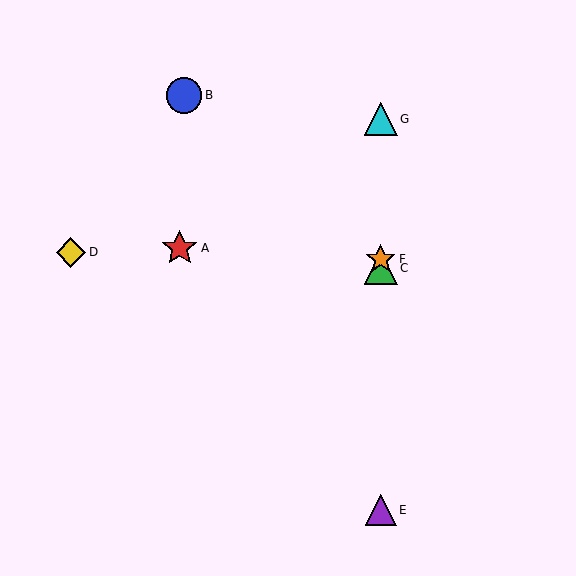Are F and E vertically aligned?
Yes, both are at x≈381.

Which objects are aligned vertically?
Objects C, E, F, G are aligned vertically.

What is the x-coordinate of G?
Object G is at x≈381.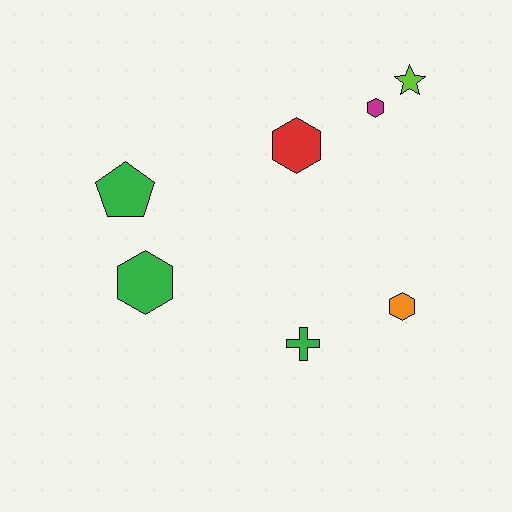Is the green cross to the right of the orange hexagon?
No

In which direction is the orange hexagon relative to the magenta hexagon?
The orange hexagon is below the magenta hexagon.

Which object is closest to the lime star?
The magenta hexagon is closest to the lime star.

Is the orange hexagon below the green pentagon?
Yes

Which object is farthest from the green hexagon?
The lime star is farthest from the green hexagon.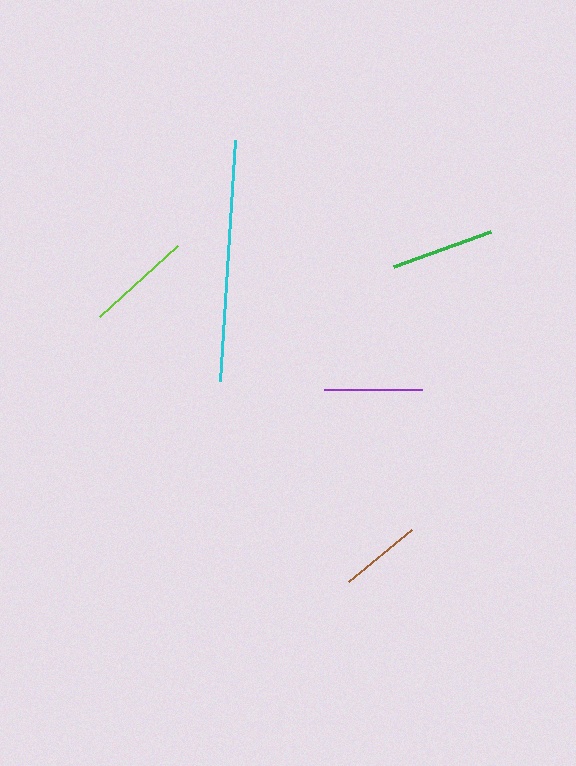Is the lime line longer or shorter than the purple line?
The lime line is longer than the purple line.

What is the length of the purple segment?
The purple segment is approximately 98 pixels long.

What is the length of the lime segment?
The lime segment is approximately 105 pixels long.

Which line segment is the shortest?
The brown line is the shortest at approximately 81 pixels.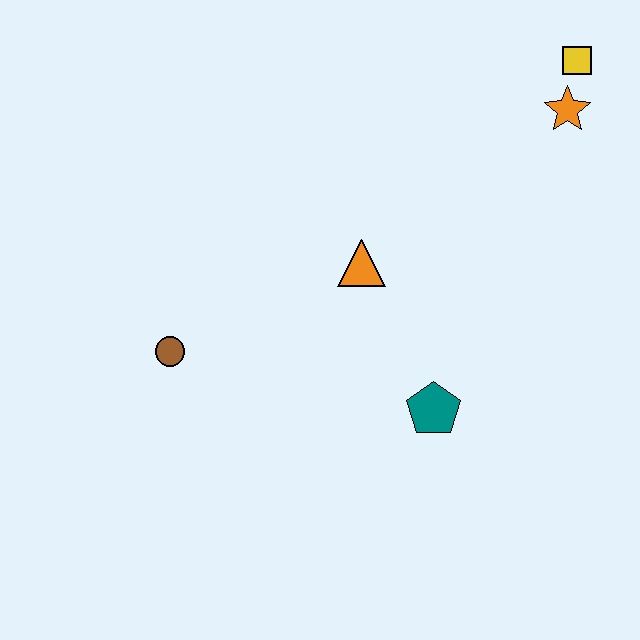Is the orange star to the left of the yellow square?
Yes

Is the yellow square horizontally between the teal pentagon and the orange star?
No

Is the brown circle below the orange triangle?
Yes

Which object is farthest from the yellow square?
The brown circle is farthest from the yellow square.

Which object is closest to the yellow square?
The orange star is closest to the yellow square.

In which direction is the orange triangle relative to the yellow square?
The orange triangle is to the left of the yellow square.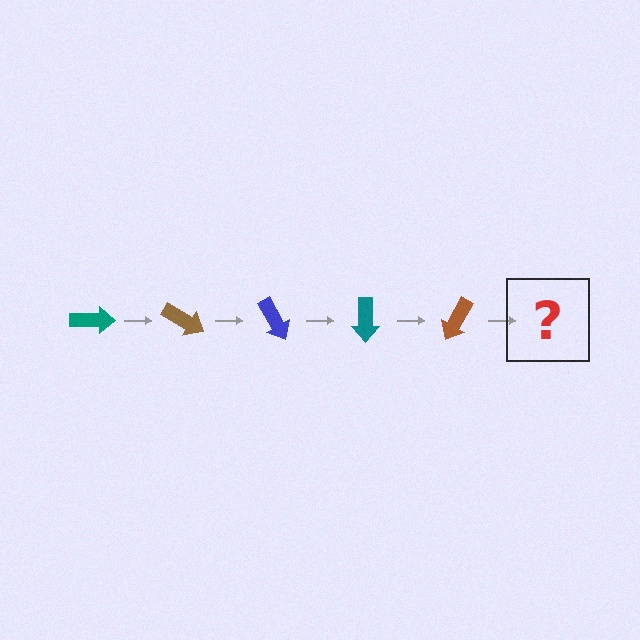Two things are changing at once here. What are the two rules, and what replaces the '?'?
The two rules are that it rotates 30 degrees each step and the color cycles through teal, brown, and blue. The '?' should be a blue arrow, rotated 150 degrees from the start.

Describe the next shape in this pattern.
It should be a blue arrow, rotated 150 degrees from the start.